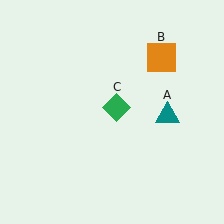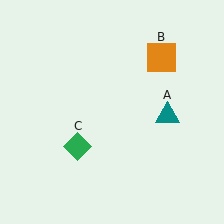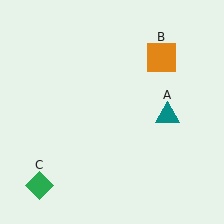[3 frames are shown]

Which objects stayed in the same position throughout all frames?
Teal triangle (object A) and orange square (object B) remained stationary.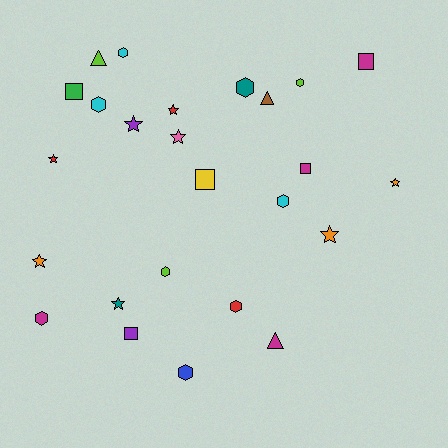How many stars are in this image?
There are 8 stars.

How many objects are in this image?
There are 25 objects.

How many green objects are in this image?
There is 1 green object.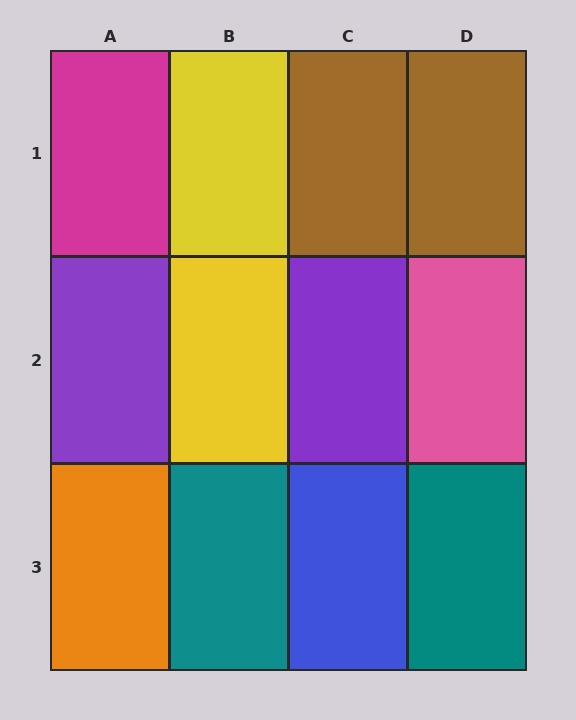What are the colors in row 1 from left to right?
Magenta, yellow, brown, brown.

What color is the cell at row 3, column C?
Blue.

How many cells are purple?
2 cells are purple.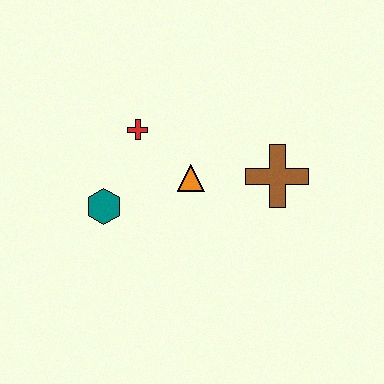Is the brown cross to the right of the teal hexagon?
Yes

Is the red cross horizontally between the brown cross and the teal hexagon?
Yes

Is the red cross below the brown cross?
No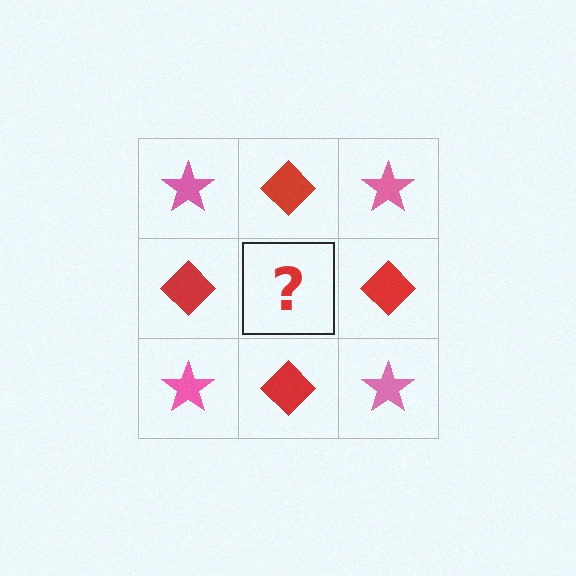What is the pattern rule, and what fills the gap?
The rule is that it alternates pink star and red diamond in a checkerboard pattern. The gap should be filled with a pink star.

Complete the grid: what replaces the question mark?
The question mark should be replaced with a pink star.